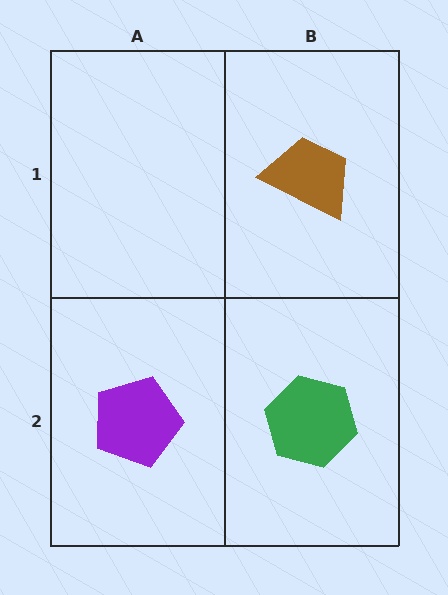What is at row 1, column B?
A brown trapezoid.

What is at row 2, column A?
A purple pentagon.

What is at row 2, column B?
A green hexagon.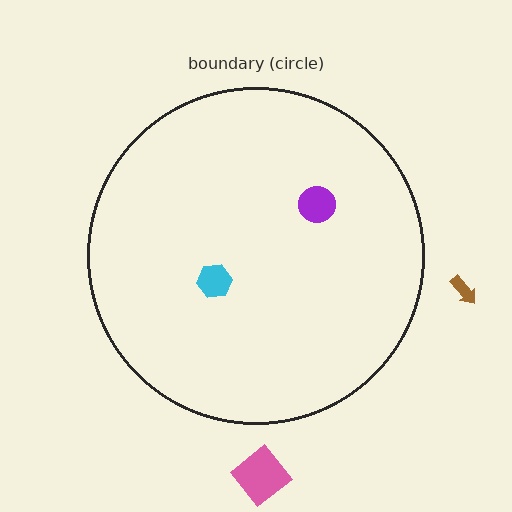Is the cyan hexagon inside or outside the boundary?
Inside.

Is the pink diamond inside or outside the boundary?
Outside.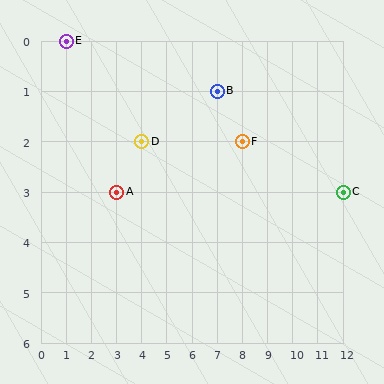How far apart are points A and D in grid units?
Points A and D are 1 column and 1 row apart (about 1.4 grid units diagonally).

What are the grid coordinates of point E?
Point E is at grid coordinates (1, 0).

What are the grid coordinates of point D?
Point D is at grid coordinates (4, 2).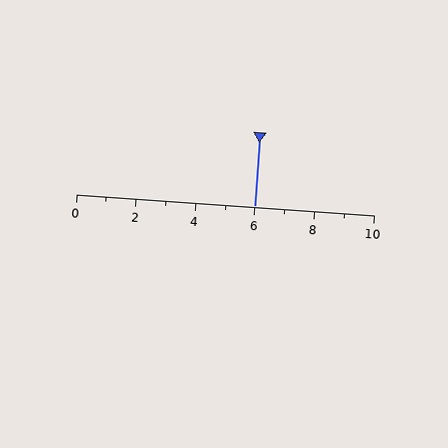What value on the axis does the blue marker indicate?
The marker indicates approximately 6.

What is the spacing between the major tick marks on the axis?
The major ticks are spaced 2 apart.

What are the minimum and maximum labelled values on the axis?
The axis runs from 0 to 10.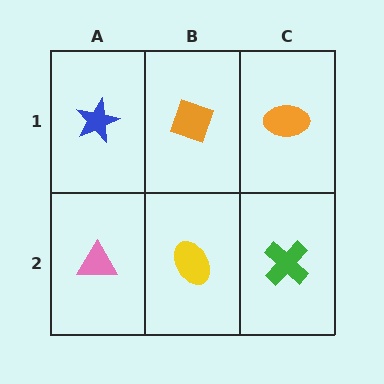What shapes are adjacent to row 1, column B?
A yellow ellipse (row 2, column B), a blue star (row 1, column A), an orange ellipse (row 1, column C).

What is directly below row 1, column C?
A green cross.